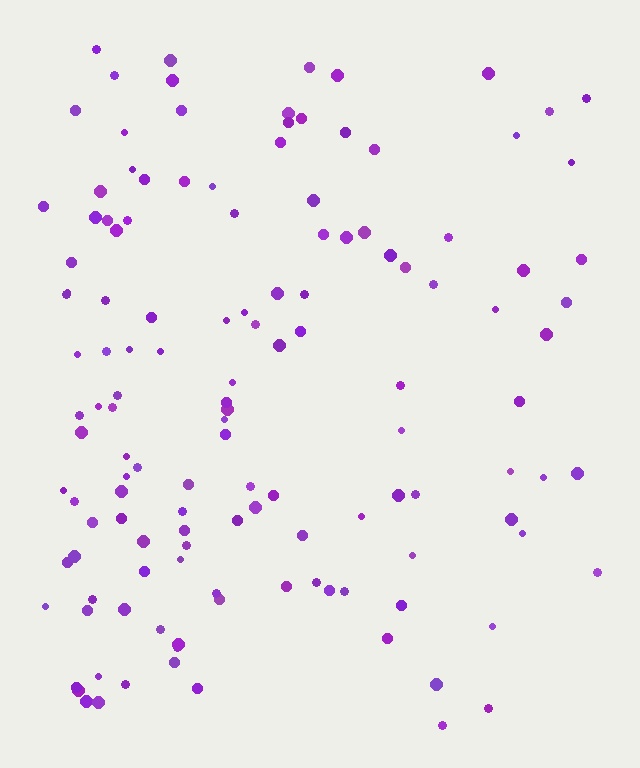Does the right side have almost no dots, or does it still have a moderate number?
Still a moderate number, just noticeably fewer than the left.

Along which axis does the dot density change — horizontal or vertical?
Horizontal.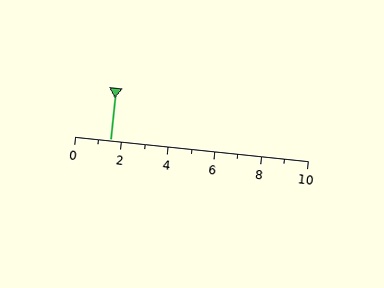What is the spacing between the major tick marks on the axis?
The major ticks are spaced 2 apart.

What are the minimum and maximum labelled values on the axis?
The axis runs from 0 to 10.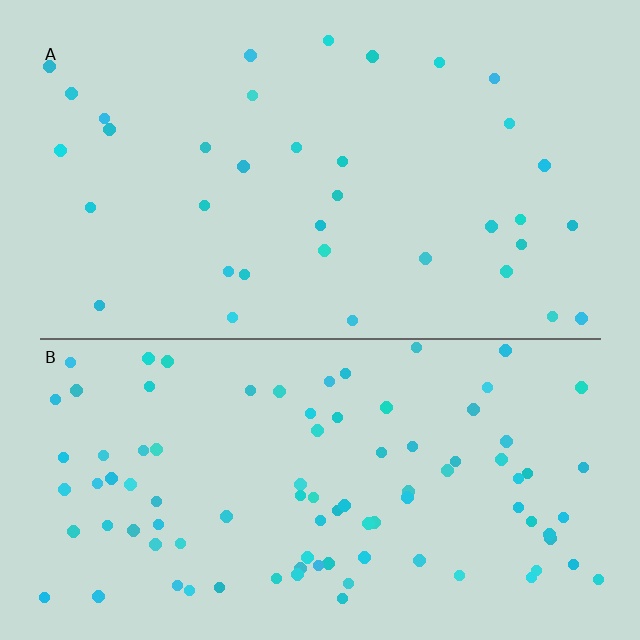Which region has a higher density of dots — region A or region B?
B (the bottom).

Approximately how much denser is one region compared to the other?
Approximately 2.6× — region B over region A.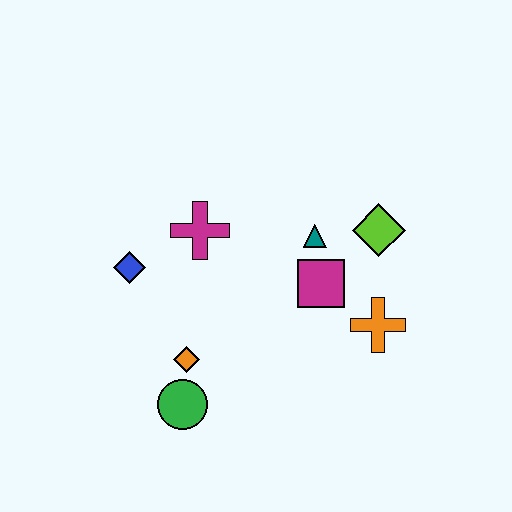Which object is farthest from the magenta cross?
The orange cross is farthest from the magenta cross.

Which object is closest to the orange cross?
The magenta square is closest to the orange cross.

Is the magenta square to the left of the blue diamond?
No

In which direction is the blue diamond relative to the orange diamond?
The blue diamond is above the orange diamond.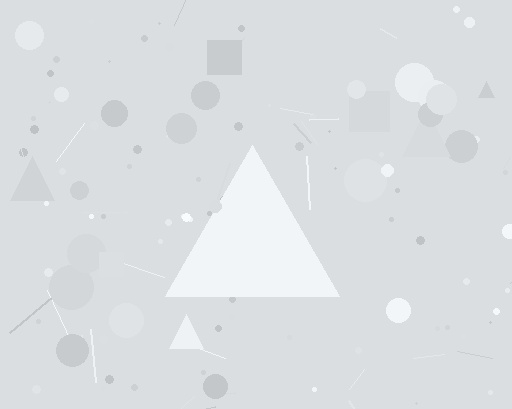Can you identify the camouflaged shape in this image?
The camouflaged shape is a triangle.